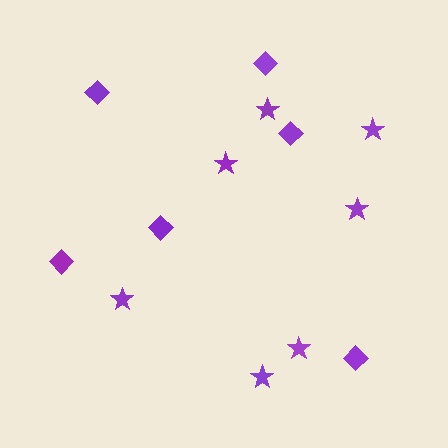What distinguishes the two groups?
There are 2 groups: one group of stars (7) and one group of diamonds (6).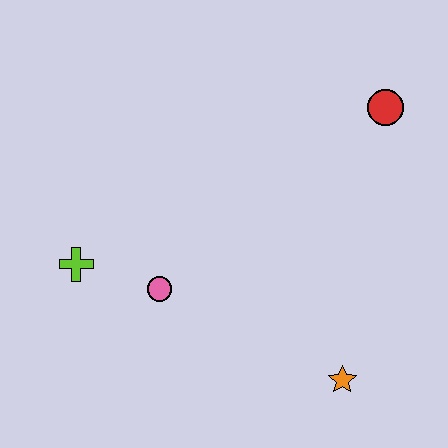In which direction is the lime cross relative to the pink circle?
The lime cross is to the left of the pink circle.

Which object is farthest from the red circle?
The lime cross is farthest from the red circle.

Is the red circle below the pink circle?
No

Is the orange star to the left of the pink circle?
No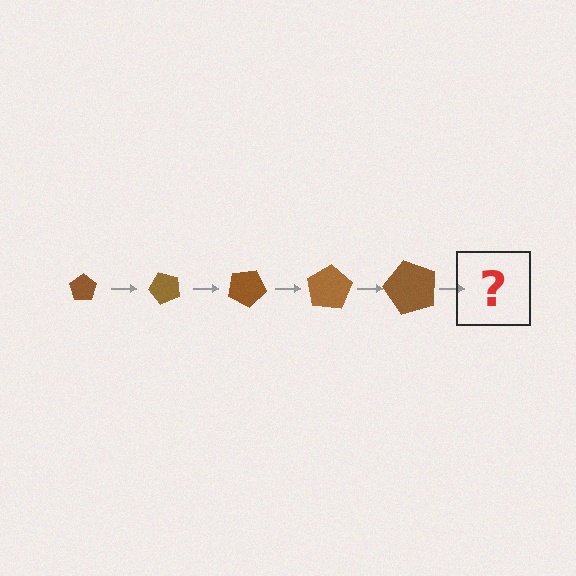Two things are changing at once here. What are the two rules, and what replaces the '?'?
The two rules are that the pentagon grows larger each step and it rotates 50 degrees each step. The '?' should be a pentagon, larger than the previous one and rotated 250 degrees from the start.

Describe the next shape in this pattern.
It should be a pentagon, larger than the previous one and rotated 250 degrees from the start.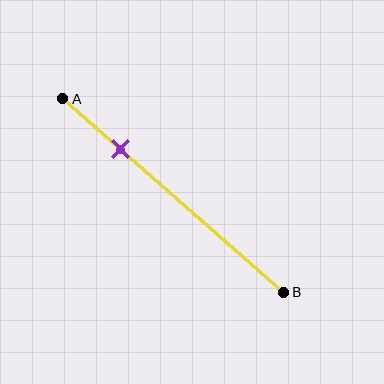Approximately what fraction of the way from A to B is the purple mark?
The purple mark is approximately 25% of the way from A to B.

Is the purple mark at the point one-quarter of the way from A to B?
Yes, the mark is approximately at the one-quarter point.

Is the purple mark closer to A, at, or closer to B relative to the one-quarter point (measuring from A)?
The purple mark is approximately at the one-quarter point of segment AB.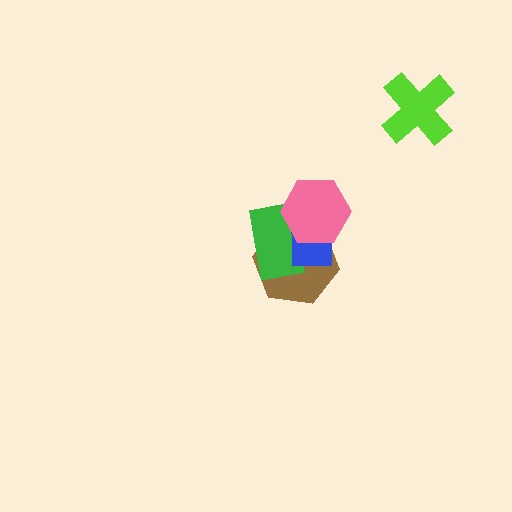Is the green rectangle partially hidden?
Yes, it is partially covered by another shape.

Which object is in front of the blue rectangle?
The pink hexagon is in front of the blue rectangle.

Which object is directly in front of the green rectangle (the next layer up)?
The blue rectangle is directly in front of the green rectangle.